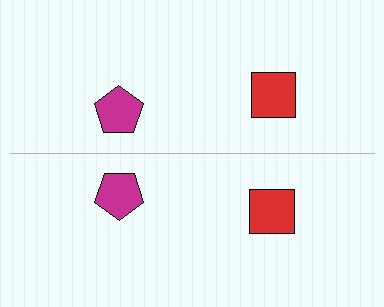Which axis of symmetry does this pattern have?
The pattern has a horizontal axis of symmetry running through the center of the image.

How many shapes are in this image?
There are 4 shapes in this image.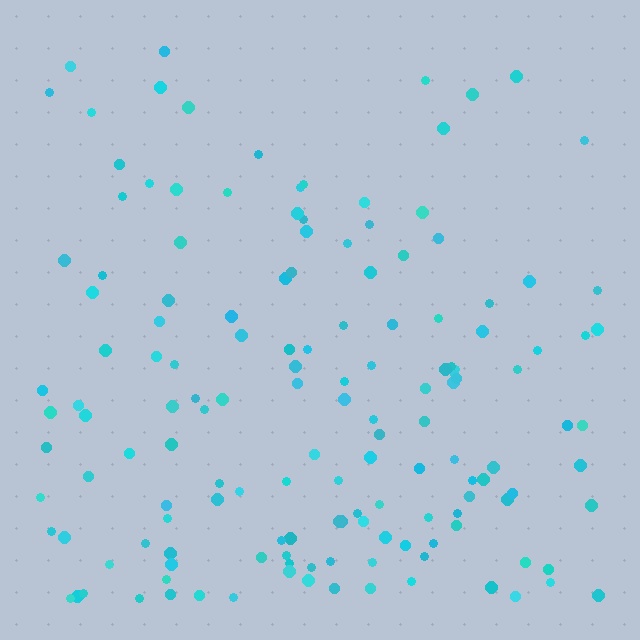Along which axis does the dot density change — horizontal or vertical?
Vertical.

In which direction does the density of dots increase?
From top to bottom, with the bottom side densest.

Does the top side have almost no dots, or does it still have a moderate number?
Still a moderate number, just noticeably fewer than the bottom.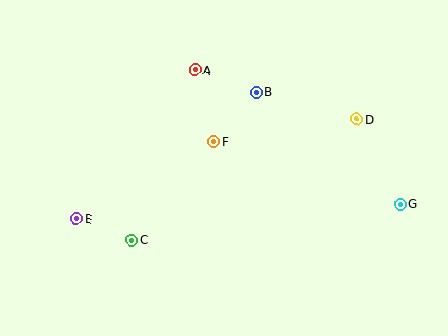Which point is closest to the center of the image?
Point F at (214, 142) is closest to the center.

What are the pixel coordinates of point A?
Point A is at (195, 70).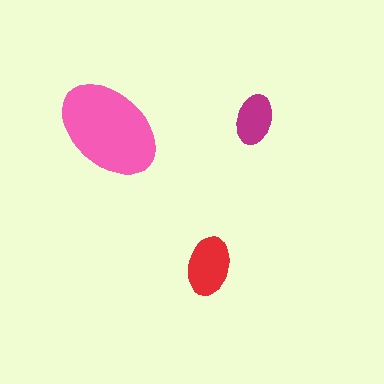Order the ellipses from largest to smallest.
the pink one, the red one, the magenta one.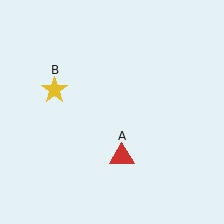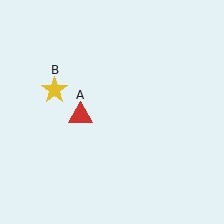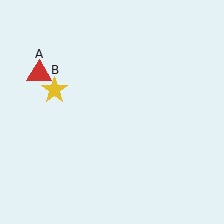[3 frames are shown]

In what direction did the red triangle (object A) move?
The red triangle (object A) moved up and to the left.